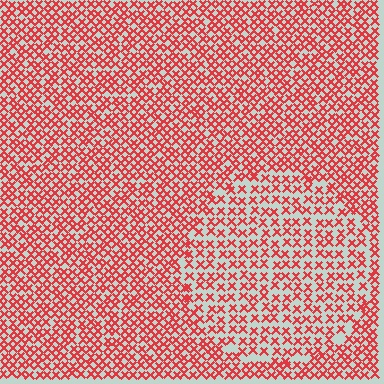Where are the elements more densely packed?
The elements are more densely packed outside the circle boundary.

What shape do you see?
I see a circle.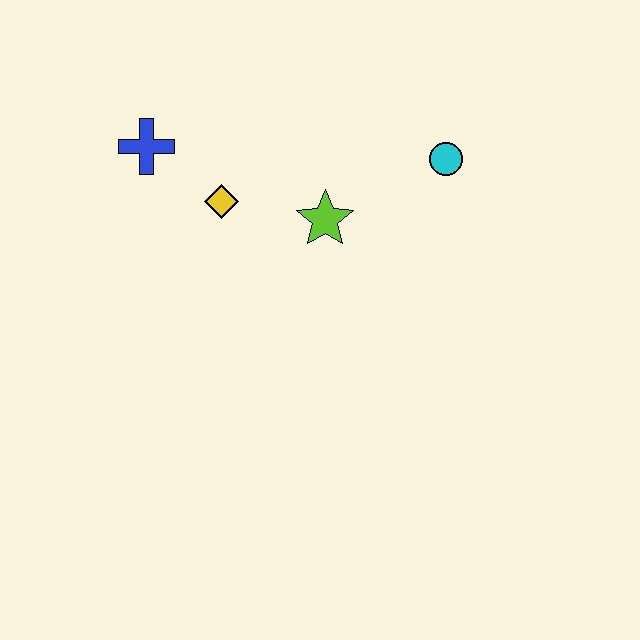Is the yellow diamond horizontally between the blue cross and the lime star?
Yes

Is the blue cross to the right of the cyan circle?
No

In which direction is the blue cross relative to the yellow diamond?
The blue cross is to the left of the yellow diamond.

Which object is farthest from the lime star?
The blue cross is farthest from the lime star.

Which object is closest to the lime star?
The yellow diamond is closest to the lime star.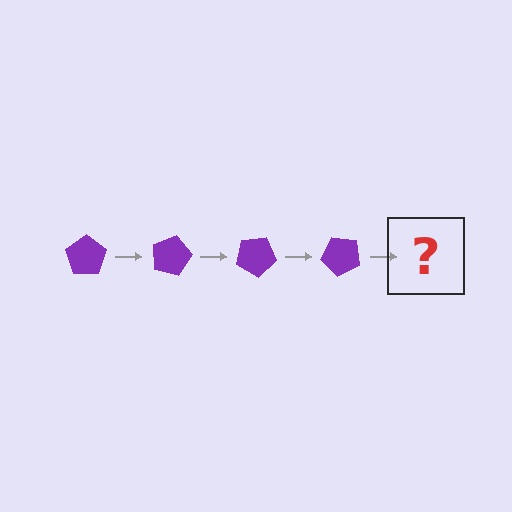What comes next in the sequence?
The next element should be a purple pentagon rotated 60 degrees.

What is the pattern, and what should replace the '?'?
The pattern is that the pentagon rotates 15 degrees each step. The '?' should be a purple pentagon rotated 60 degrees.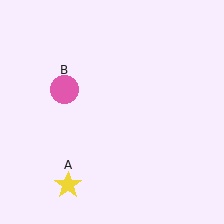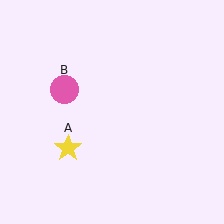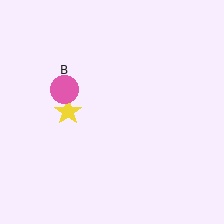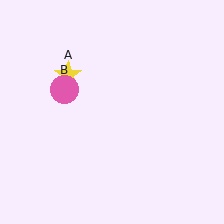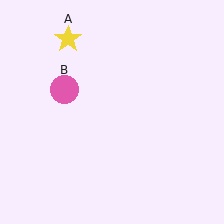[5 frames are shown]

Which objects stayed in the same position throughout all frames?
Pink circle (object B) remained stationary.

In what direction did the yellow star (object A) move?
The yellow star (object A) moved up.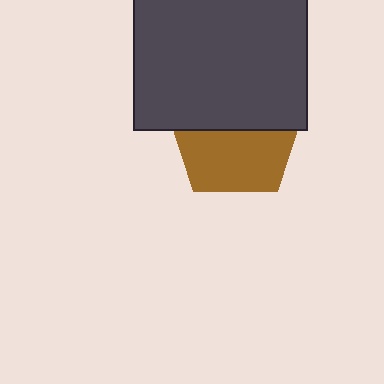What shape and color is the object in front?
The object in front is a dark gray square.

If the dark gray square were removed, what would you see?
You would see the complete brown pentagon.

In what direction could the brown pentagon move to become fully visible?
The brown pentagon could move down. That would shift it out from behind the dark gray square entirely.